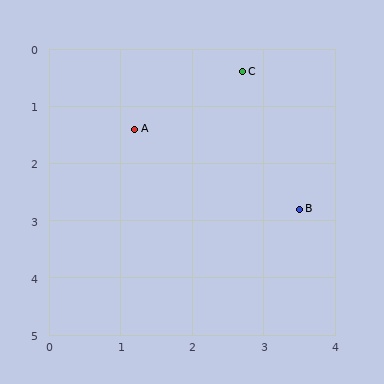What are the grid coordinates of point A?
Point A is at approximately (1.2, 1.4).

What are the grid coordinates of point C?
Point C is at approximately (2.7, 0.4).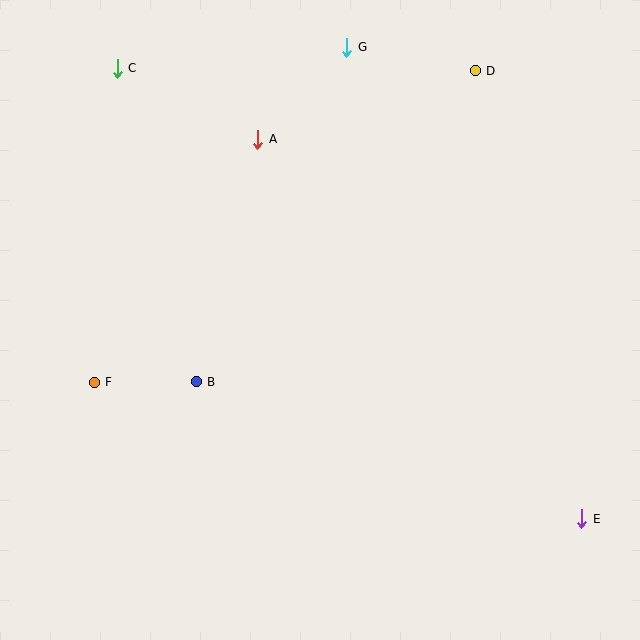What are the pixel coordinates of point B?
Point B is at (196, 382).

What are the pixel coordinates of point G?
Point G is at (347, 47).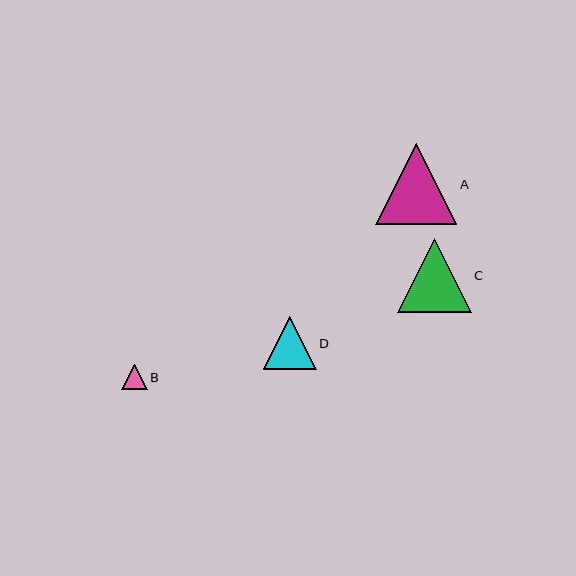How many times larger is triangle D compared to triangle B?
Triangle D is approximately 2.1 times the size of triangle B.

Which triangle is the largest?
Triangle A is the largest with a size of approximately 81 pixels.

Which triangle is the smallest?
Triangle B is the smallest with a size of approximately 25 pixels.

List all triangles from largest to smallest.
From largest to smallest: A, C, D, B.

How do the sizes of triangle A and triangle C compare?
Triangle A and triangle C are approximately the same size.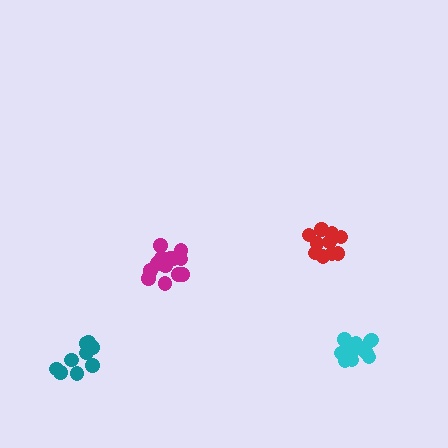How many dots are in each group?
Group 1: 14 dots, Group 2: 9 dots, Group 3: 13 dots, Group 4: 10 dots (46 total).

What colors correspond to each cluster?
The clusters are colored: cyan, teal, magenta, red.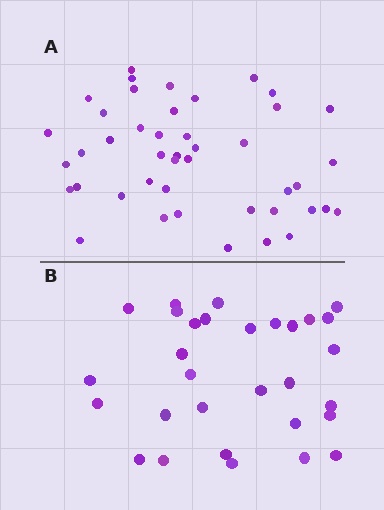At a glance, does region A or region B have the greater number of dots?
Region A (the top region) has more dots.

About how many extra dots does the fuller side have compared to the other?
Region A has approximately 15 more dots than region B.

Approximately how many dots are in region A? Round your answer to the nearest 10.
About 40 dots. (The exact count is 44, which rounds to 40.)